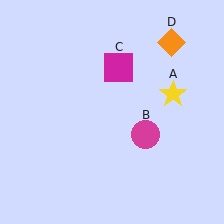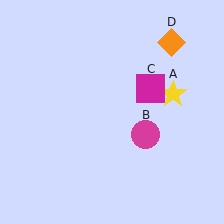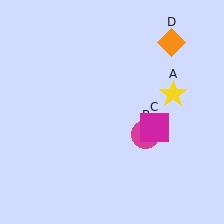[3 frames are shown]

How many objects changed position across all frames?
1 object changed position: magenta square (object C).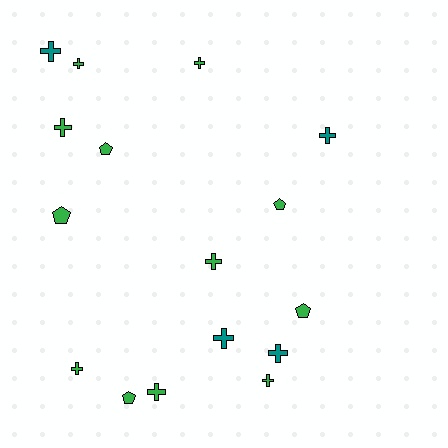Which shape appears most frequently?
Cross, with 11 objects.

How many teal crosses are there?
There are 4 teal crosses.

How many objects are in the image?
There are 16 objects.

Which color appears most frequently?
Green, with 12 objects.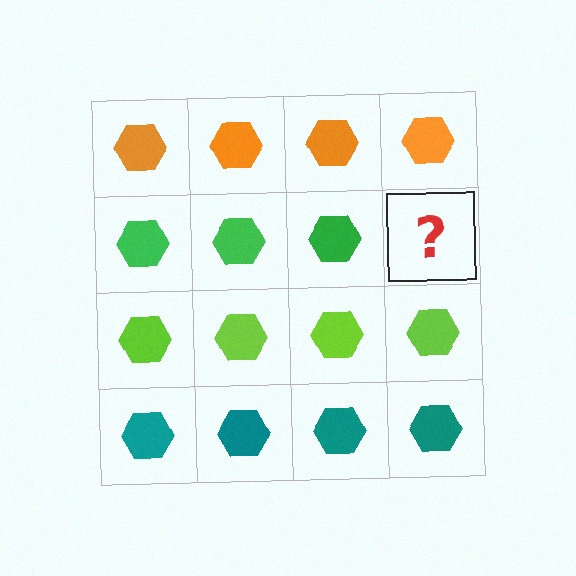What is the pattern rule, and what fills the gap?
The rule is that each row has a consistent color. The gap should be filled with a green hexagon.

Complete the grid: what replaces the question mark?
The question mark should be replaced with a green hexagon.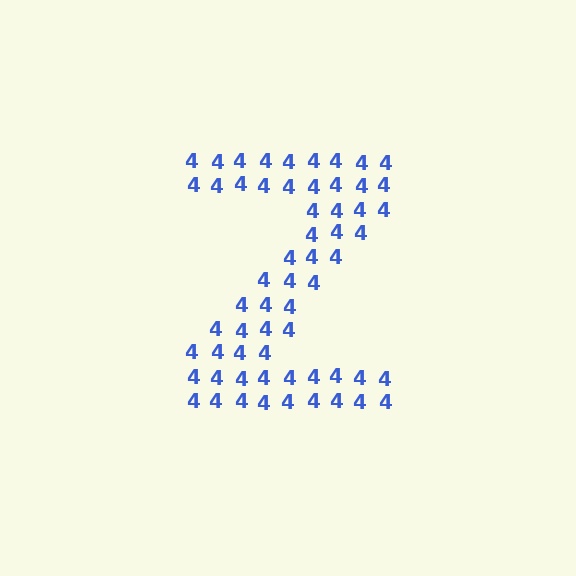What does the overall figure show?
The overall figure shows the letter Z.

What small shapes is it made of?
It is made of small digit 4's.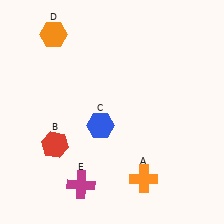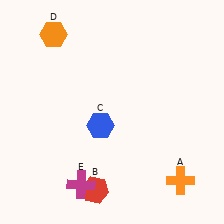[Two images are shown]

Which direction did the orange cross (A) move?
The orange cross (A) moved right.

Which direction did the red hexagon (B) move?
The red hexagon (B) moved down.